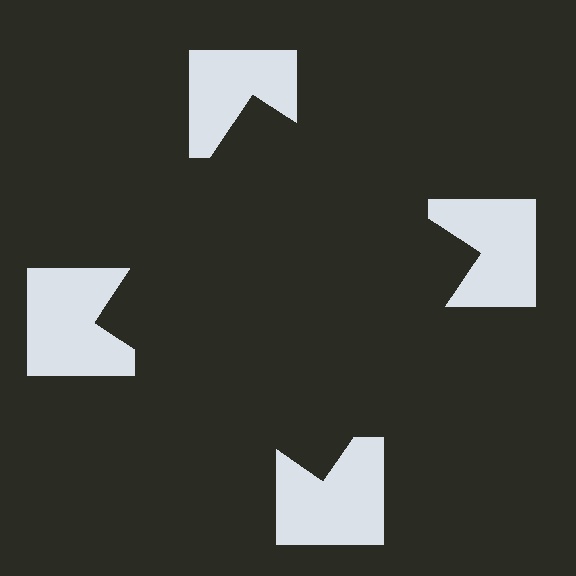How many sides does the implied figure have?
4 sides.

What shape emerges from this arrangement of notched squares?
An illusory square — its edges are inferred from the aligned wedge cuts in the notched squares, not physically drawn.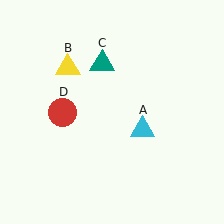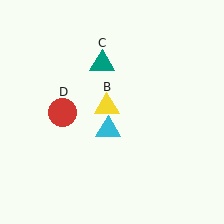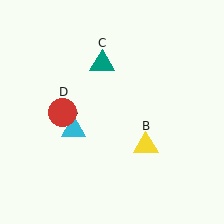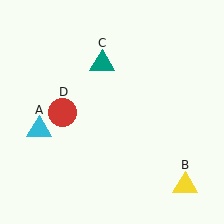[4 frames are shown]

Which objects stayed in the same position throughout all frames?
Teal triangle (object C) and red circle (object D) remained stationary.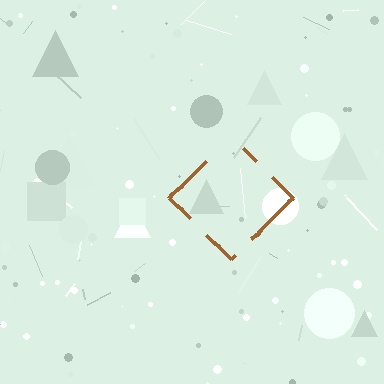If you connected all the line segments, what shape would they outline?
They would outline a diamond.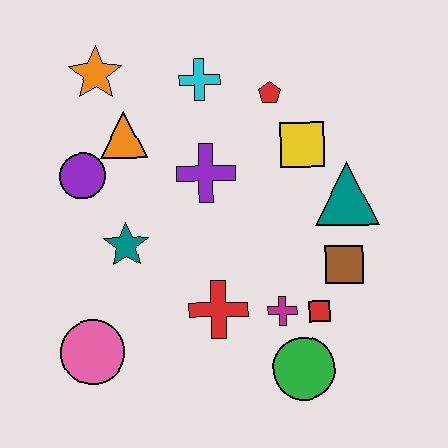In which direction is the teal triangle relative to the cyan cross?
The teal triangle is to the right of the cyan cross.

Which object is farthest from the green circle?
The orange star is farthest from the green circle.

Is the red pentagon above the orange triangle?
Yes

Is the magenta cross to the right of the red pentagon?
Yes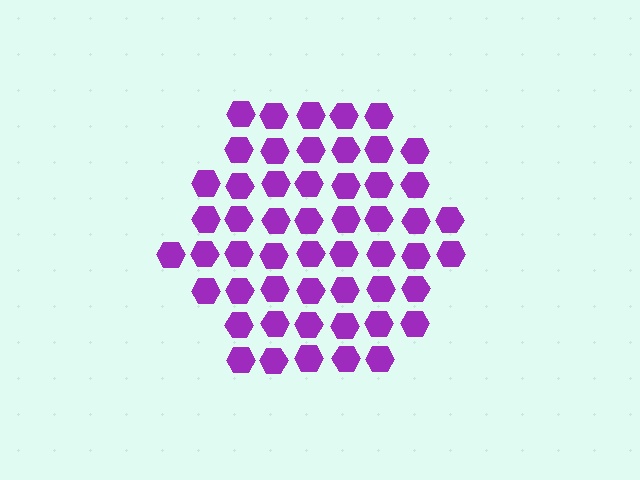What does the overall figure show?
The overall figure shows a hexagon.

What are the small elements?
The small elements are hexagons.